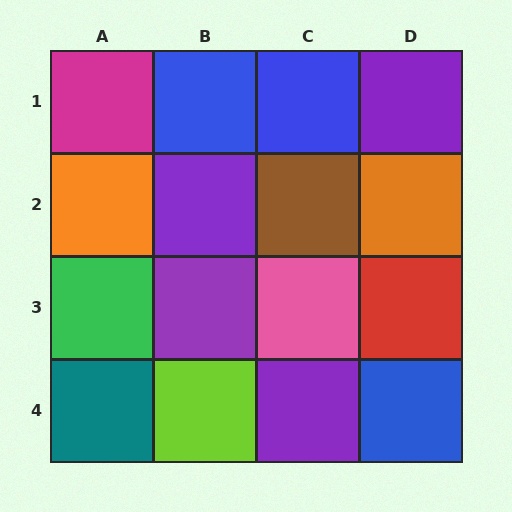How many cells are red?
1 cell is red.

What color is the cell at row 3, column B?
Purple.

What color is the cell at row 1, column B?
Blue.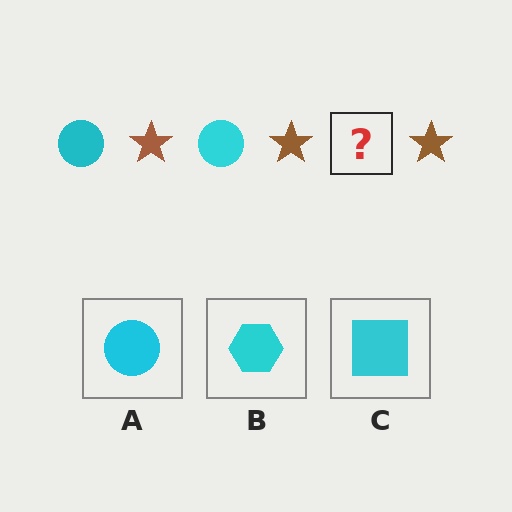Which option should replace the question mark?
Option A.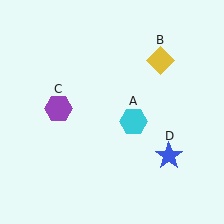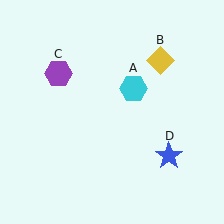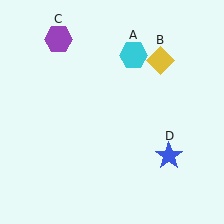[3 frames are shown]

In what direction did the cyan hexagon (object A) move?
The cyan hexagon (object A) moved up.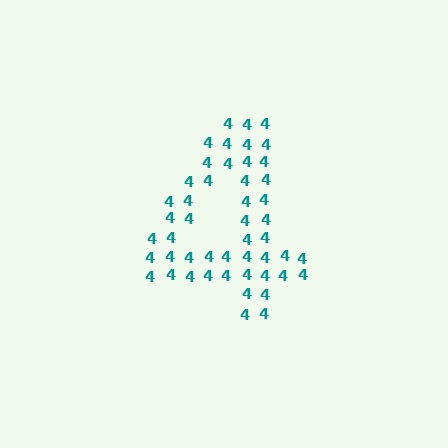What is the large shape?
The large shape is the digit 4.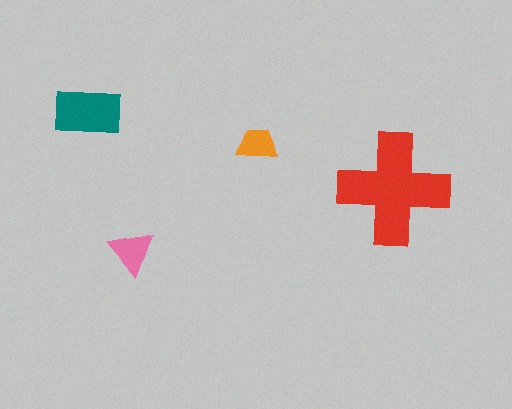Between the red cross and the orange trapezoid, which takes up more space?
The red cross.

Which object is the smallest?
The orange trapezoid.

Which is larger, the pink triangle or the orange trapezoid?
The pink triangle.